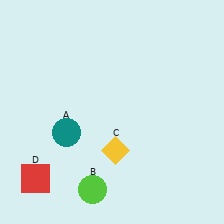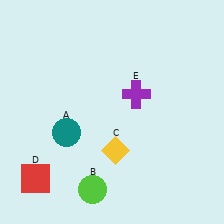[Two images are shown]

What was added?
A purple cross (E) was added in Image 2.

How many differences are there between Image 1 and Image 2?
There is 1 difference between the two images.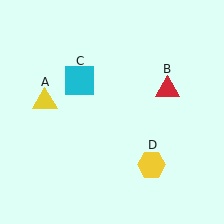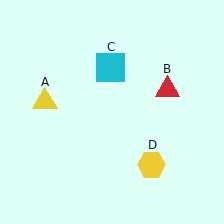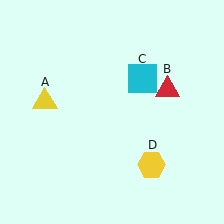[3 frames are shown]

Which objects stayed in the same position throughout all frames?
Yellow triangle (object A) and red triangle (object B) and yellow hexagon (object D) remained stationary.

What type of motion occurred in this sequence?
The cyan square (object C) rotated clockwise around the center of the scene.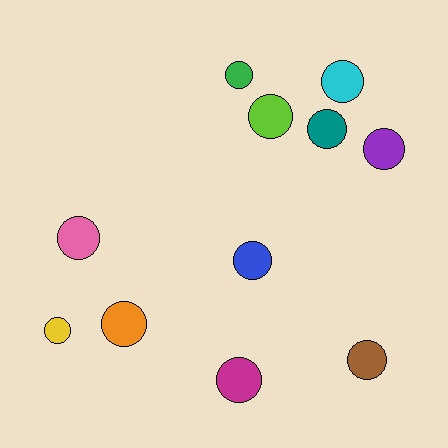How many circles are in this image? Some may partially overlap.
There are 11 circles.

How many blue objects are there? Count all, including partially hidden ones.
There is 1 blue object.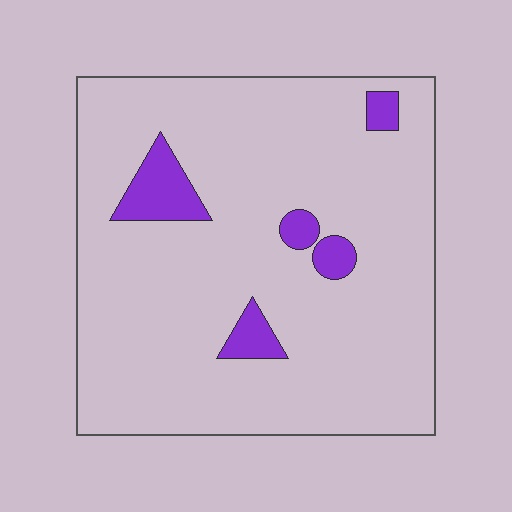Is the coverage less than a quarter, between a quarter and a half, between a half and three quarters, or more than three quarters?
Less than a quarter.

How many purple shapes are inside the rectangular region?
5.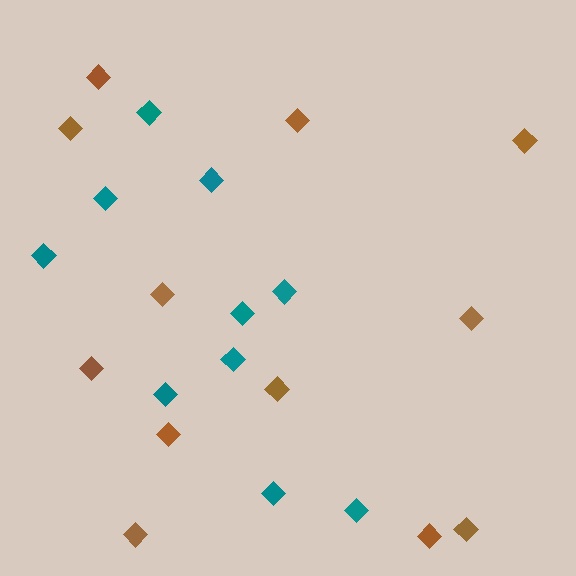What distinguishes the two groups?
There are 2 groups: one group of teal diamonds (10) and one group of brown diamonds (12).